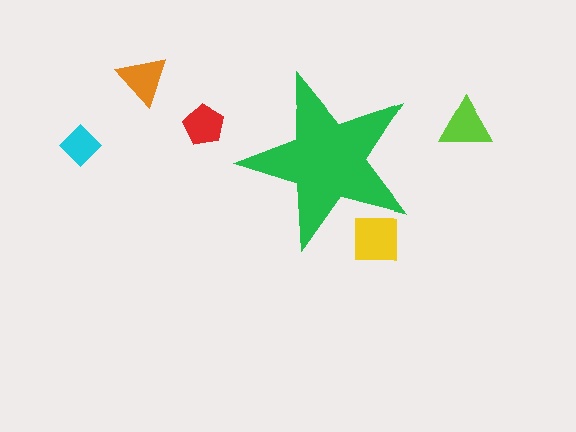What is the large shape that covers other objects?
A green star.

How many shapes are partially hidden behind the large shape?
1 shape is partially hidden.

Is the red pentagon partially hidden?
No, the red pentagon is fully visible.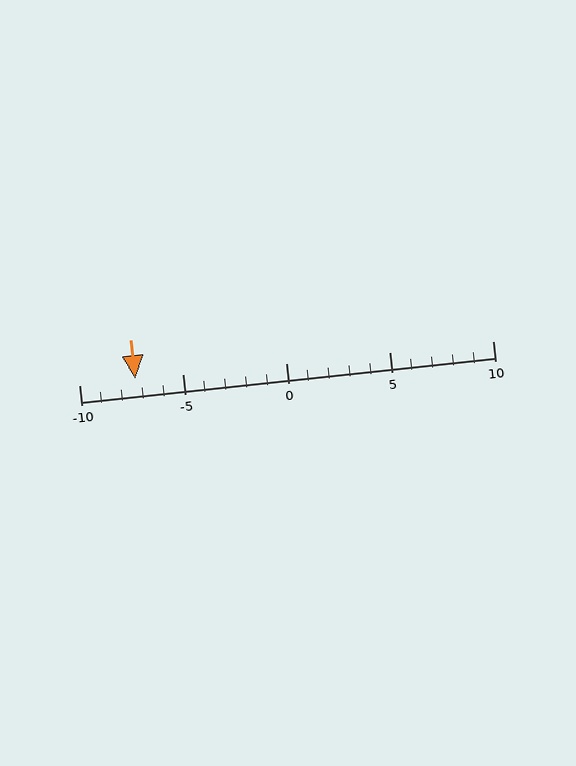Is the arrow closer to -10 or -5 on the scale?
The arrow is closer to -5.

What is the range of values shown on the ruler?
The ruler shows values from -10 to 10.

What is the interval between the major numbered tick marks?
The major tick marks are spaced 5 units apart.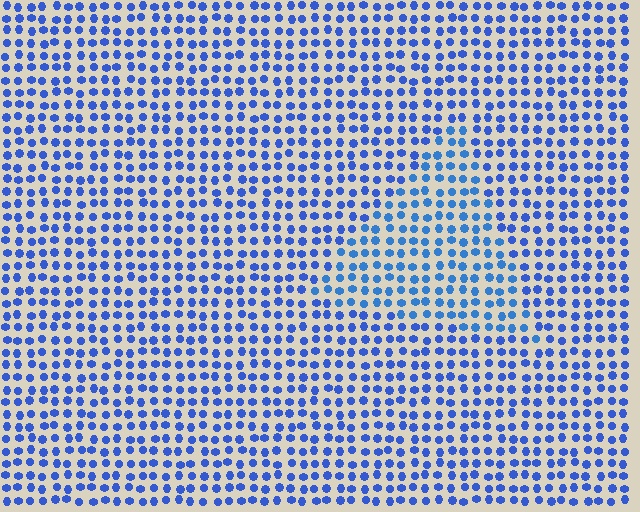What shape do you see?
I see a triangle.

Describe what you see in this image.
The image is filled with small blue elements in a uniform arrangement. A triangle-shaped region is visible where the elements are tinted to a slightly different hue, forming a subtle color boundary.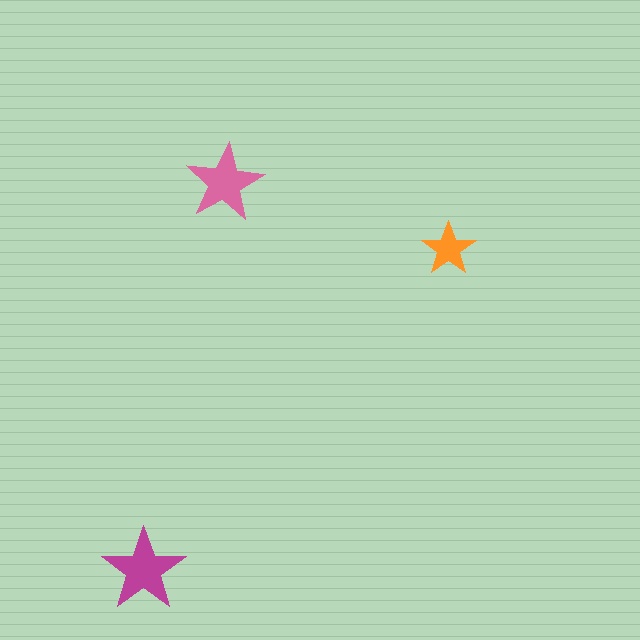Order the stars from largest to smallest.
the magenta one, the pink one, the orange one.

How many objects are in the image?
There are 3 objects in the image.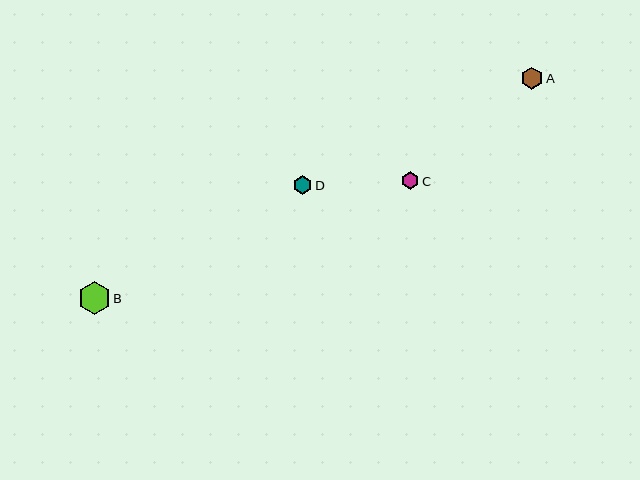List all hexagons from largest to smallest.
From largest to smallest: B, A, D, C.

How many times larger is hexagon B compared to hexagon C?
Hexagon B is approximately 1.8 times the size of hexagon C.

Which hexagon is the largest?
Hexagon B is the largest with a size of approximately 32 pixels.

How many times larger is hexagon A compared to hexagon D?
Hexagon A is approximately 1.1 times the size of hexagon D.